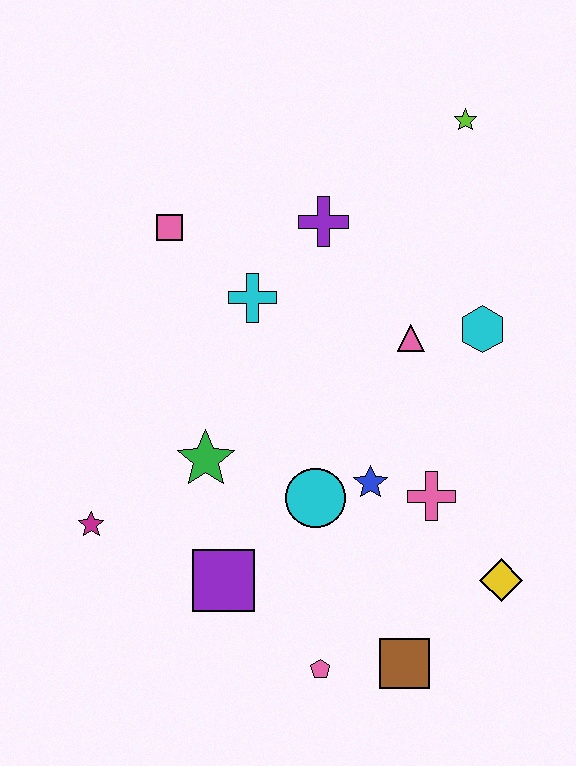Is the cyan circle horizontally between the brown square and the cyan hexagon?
No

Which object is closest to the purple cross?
The cyan cross is closest to the purple cross.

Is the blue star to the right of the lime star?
No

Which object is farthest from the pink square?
The brown square is farthest from the pink square.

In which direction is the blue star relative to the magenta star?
The blue star is to the right of the magenta star.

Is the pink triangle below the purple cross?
Yes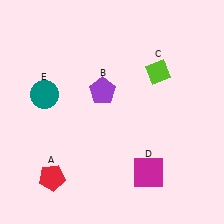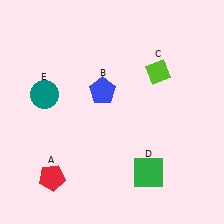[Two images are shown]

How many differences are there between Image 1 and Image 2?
There are 2 differences between the two images.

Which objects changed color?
B changed from purple to blue. D changed from magenta to green.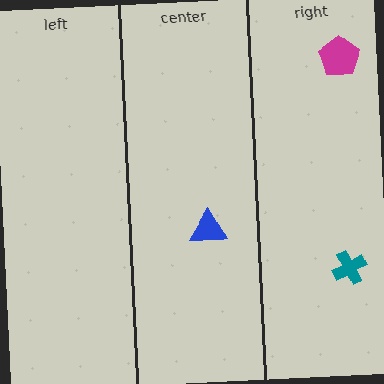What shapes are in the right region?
The teal cross, the magenta pentagon.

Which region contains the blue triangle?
The center region.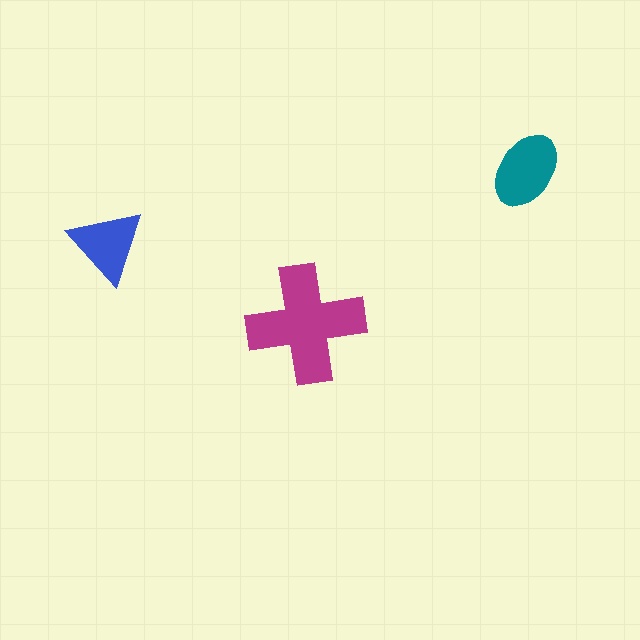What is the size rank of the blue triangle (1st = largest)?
3rd.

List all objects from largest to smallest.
The magenta cross, the teal ellipse, the blue triangle.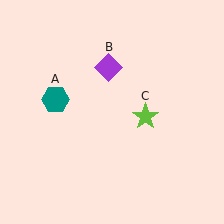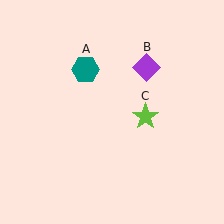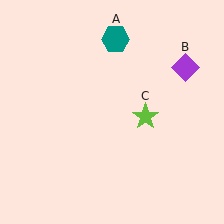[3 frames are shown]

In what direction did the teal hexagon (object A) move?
The teal hexagon (object A) moved up and to the right.